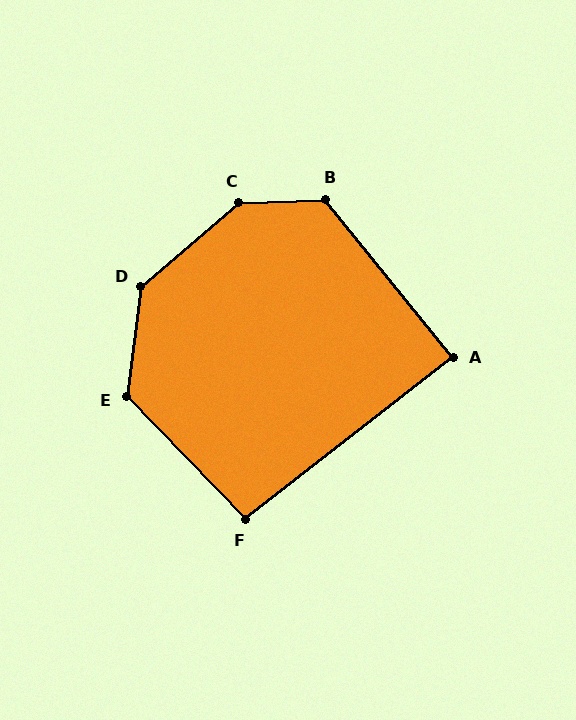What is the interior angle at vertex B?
Approximately 127 degrees (obtuse).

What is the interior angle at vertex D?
Approximately 137 degrees (obtuse).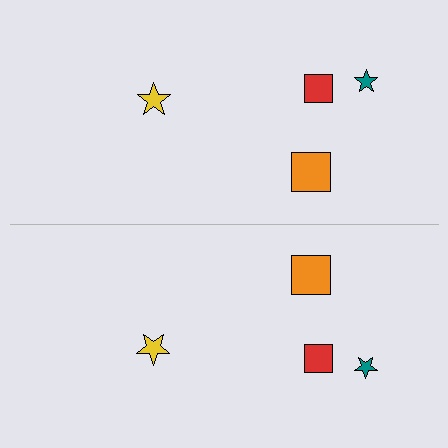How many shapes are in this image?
There are 8 shapes in this image.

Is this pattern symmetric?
Yes, this pattern has bilateral (reflection) symmetry.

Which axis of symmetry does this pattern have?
The pattern has a horizontal axis of symmetry running through the center of the image.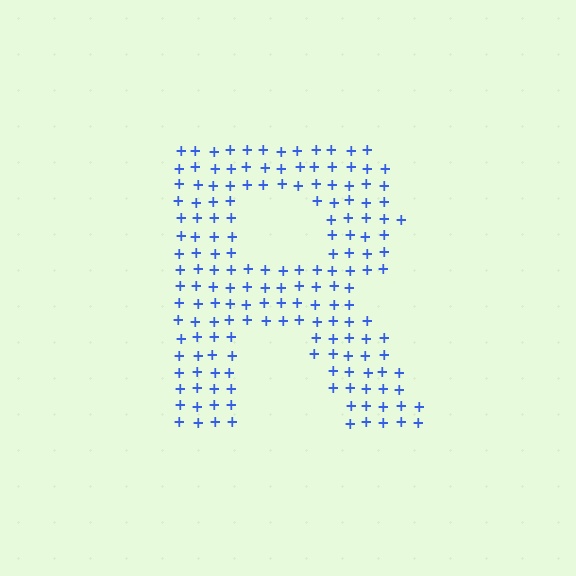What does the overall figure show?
The overall figure shows the letter R.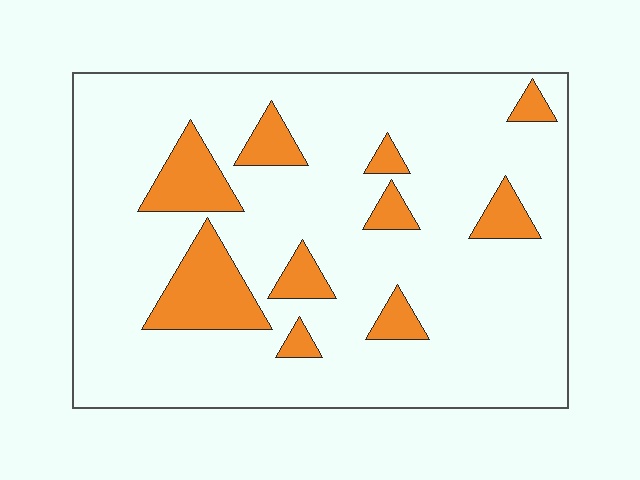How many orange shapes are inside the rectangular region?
10.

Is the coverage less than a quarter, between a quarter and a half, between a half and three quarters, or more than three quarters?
Less than a quarter.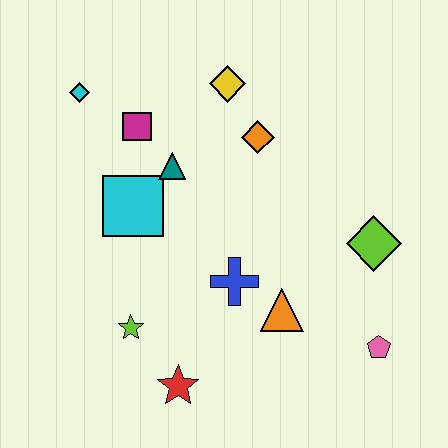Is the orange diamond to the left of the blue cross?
No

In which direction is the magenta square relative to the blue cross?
The magenta square is above the blue cross.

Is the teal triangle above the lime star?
Yes